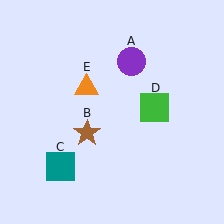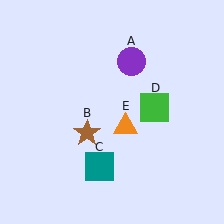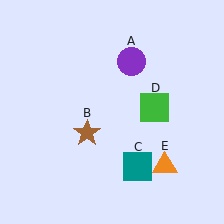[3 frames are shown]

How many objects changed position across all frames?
2 objects changed position: teal square (object C), orange triangle (object E).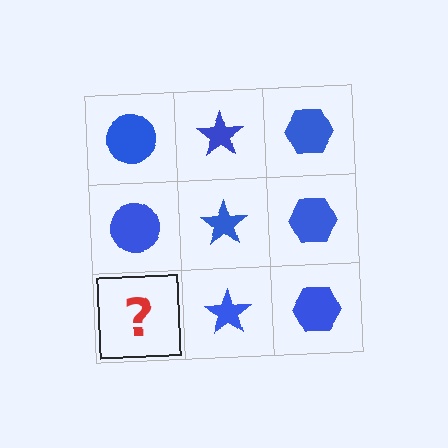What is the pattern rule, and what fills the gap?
The rule is that each column has a consistent shape. The gap should be filled with a blue circle.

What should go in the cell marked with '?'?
The missing cell should contain a blue circle.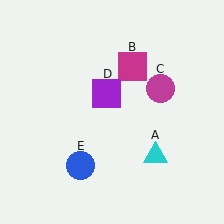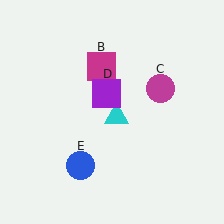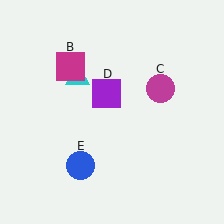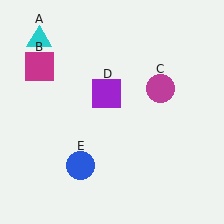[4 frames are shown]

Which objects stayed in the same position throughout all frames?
Magenta circle (object C) and purple square (object D) and blue circle (object E) remained stationary.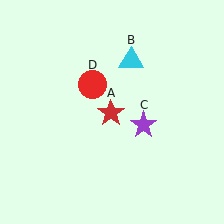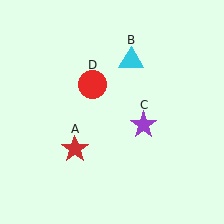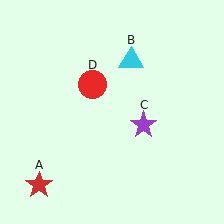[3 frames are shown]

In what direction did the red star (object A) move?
The red star (object A) moved down and to the left.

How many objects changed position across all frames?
1 object changed position: red star (object A).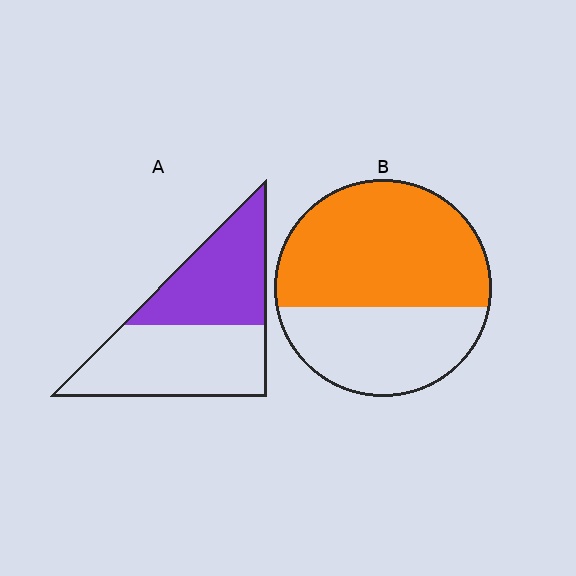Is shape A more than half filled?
No.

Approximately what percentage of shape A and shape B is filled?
A is approximately 45% and B is approximately 60%.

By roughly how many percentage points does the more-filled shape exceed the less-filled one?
By roughly 15 percentage points (B over A).